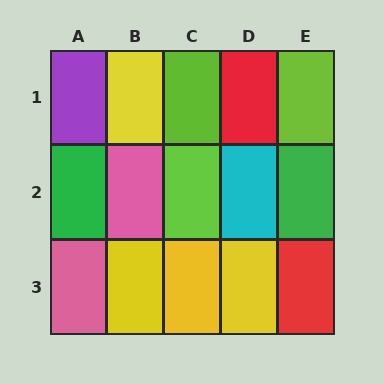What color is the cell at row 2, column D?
Cyan.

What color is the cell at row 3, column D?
Yellow.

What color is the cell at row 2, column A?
Green.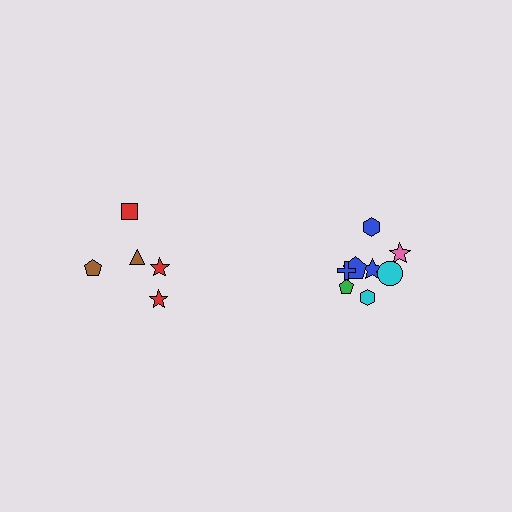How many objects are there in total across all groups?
There are 13 objects.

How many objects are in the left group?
There are 5 objects.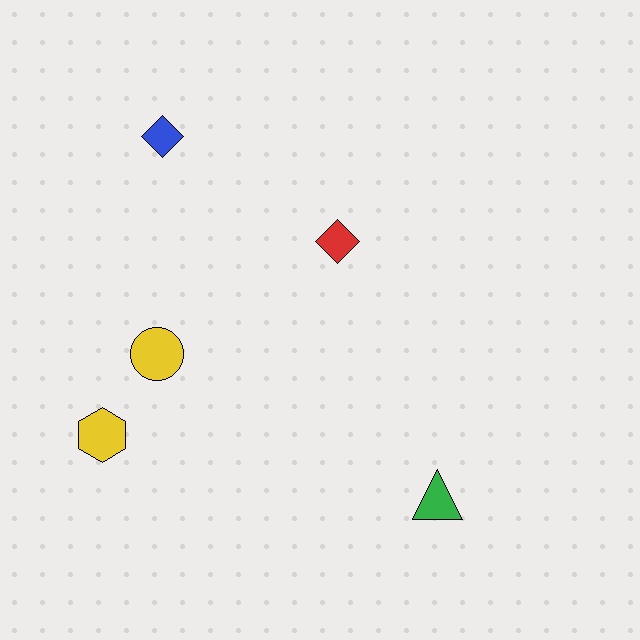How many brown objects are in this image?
There are no brown objects.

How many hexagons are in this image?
There is 1 hexagon.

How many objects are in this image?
There are 5 objects.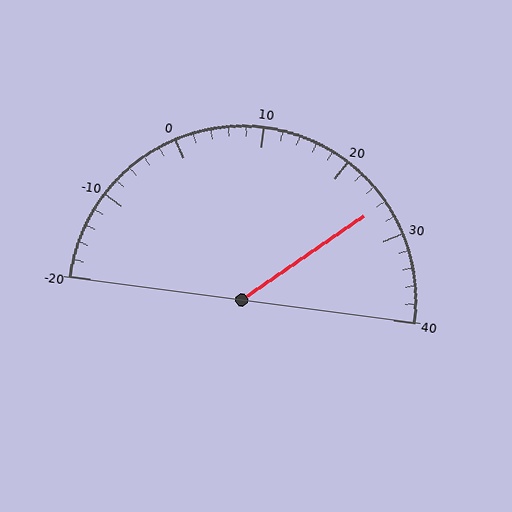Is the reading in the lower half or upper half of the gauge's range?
The reading is in the upper half of the range (-20 to 40).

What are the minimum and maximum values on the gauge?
The gauge ranges from -20 to 40.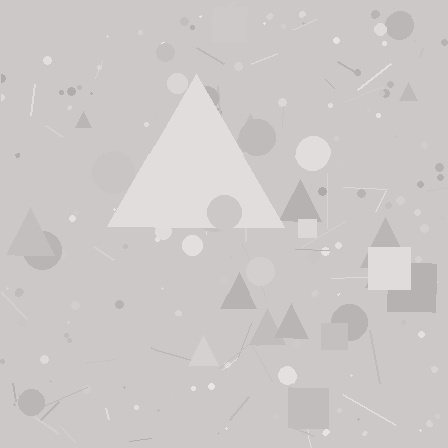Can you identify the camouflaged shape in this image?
The camouflaged shape is a triangle.